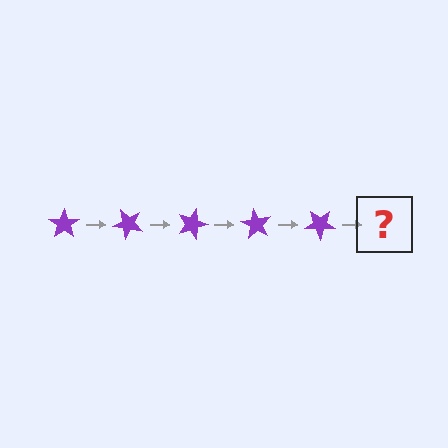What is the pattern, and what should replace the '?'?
The pattern is that the star rotates 45 degrees each step. The '?' should be a purple star rotated 225 degrees.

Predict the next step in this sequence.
The next step is a purple star rotated 225 degrees.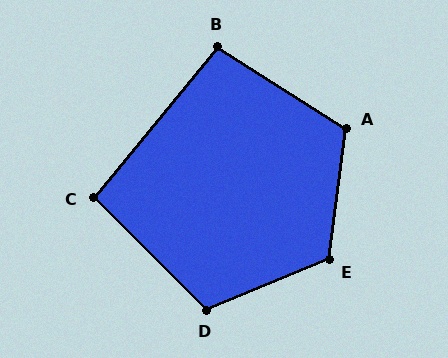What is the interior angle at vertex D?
Approximately 113 degrees (obtuse).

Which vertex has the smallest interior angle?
C, at approximately 95 degrees.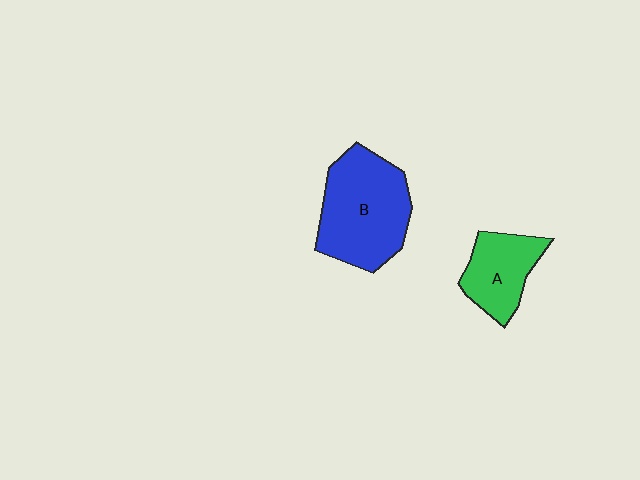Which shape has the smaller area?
Shape A (green).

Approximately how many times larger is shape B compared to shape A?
Approximately 1.7 times.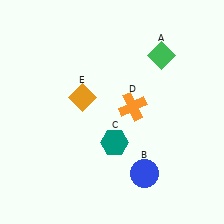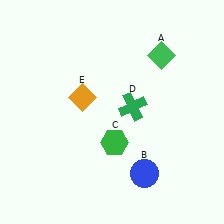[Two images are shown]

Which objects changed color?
C changed from teal to green. D changed from orange to green.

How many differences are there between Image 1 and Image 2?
There are 2 differences between the two images.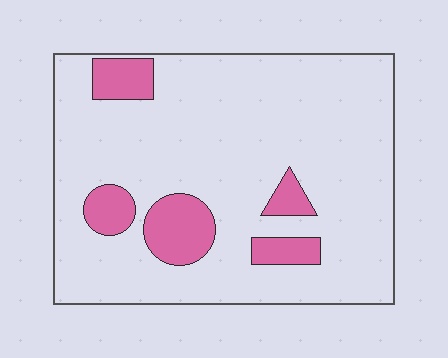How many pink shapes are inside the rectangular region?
5.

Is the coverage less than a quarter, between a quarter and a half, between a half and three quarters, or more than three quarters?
Less than a quarter.